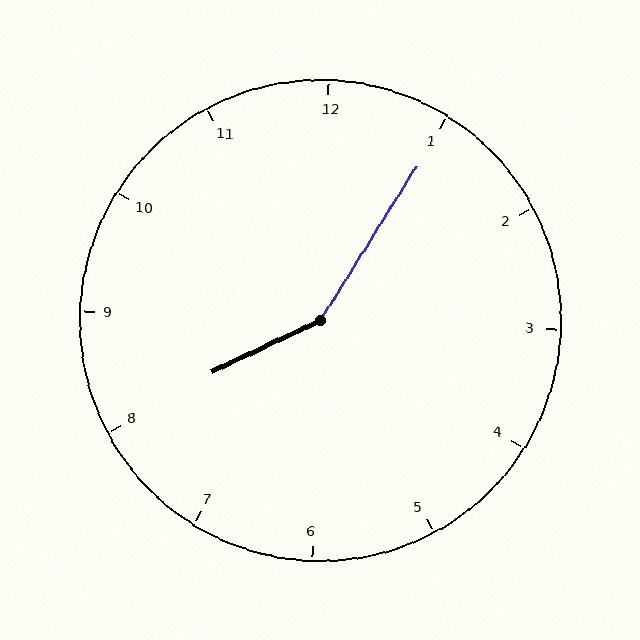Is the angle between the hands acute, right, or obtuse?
It is obtuse.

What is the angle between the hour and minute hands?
Approximately 148 degrees.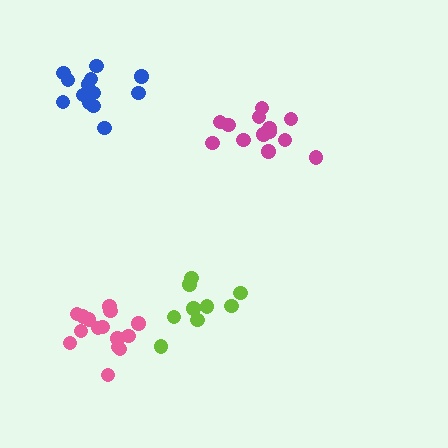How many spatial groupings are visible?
There are 4 spatial groupings.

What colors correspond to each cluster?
The clusters are colored: lime, pink, magenta, blue.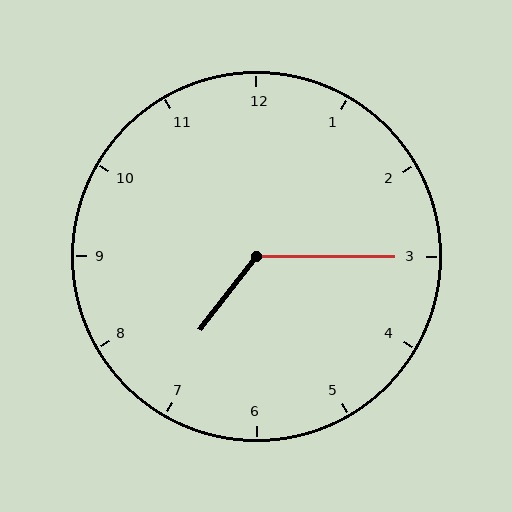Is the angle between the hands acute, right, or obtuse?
It is obtuse.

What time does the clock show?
7:15.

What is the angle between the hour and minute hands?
Approximately 128 degrees.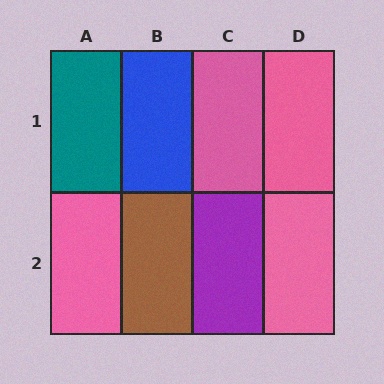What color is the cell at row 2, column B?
Brown.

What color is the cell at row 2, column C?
Purple.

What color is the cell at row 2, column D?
Pink.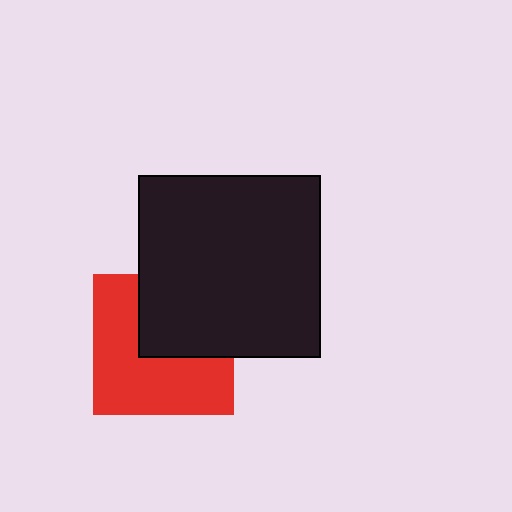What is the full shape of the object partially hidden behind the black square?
The partially hidden object is a red square.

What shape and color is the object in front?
The object in front is a black square.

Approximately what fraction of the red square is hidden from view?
Roughly 41% of the red square is hidden behind the black square.